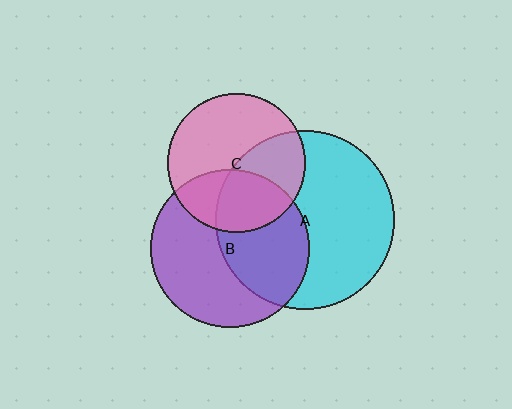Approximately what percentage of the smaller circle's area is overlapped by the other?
Approximately 40%.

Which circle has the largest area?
Circle A (cyan).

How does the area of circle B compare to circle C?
Approximately 1.3 times.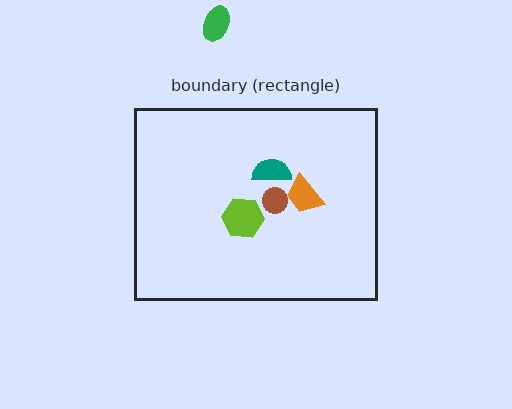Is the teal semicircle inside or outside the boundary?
Inside.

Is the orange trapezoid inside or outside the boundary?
Inside.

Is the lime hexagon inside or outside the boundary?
Inside.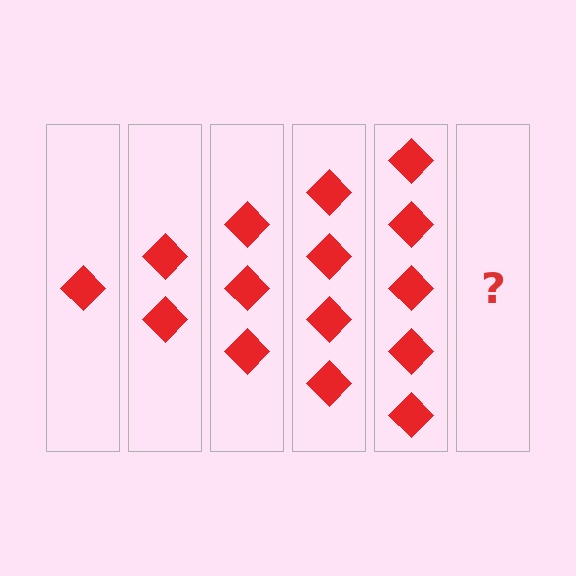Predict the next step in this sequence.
The next step is 6 diamonds.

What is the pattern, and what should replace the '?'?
The pattern is that each step adds one more diamond. The '?' should be 6 diamonds.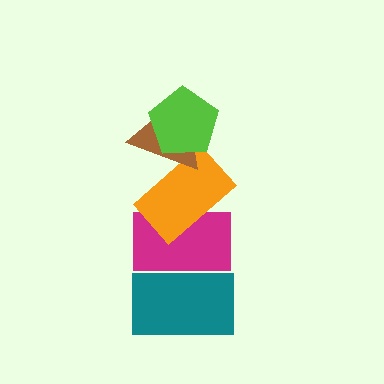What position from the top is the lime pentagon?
The lime pentagon is 1st from the top.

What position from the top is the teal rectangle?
The teal rectangle is 5th from the top.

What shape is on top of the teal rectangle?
The magenta rectangle is on top of the teal rectangle.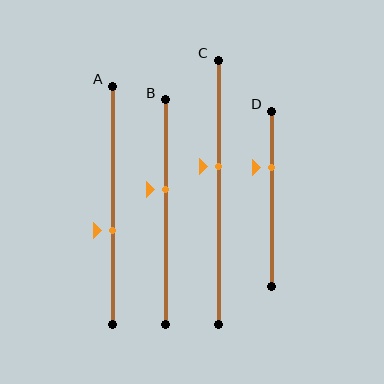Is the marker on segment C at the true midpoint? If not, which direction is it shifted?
No, the marker on segment C is shifted upward by about 10% of the segment length.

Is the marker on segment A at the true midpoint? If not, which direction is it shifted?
No, the marker on segment A is shifted downward by about 11% of the segment length.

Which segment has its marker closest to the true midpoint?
Segment C has its marker closest to the true midpoint.